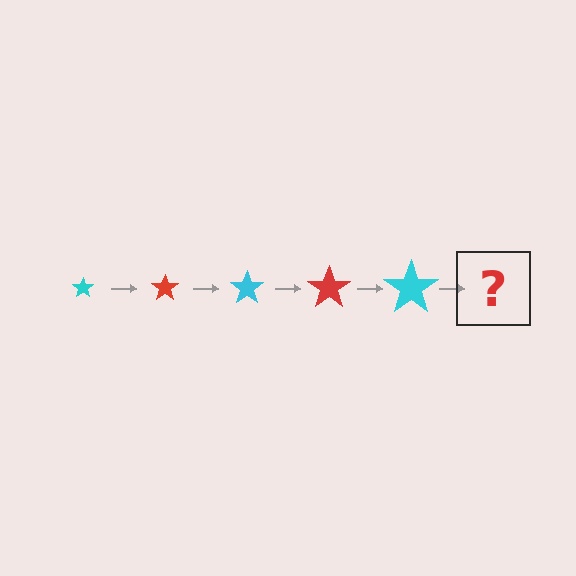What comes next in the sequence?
The next element should be a red star, larger than the previous one.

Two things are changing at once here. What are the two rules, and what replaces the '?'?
The two rules are that the star grows larger each step and the color cycles through cyan and red. The '?' should be a red star, larger than the previous one.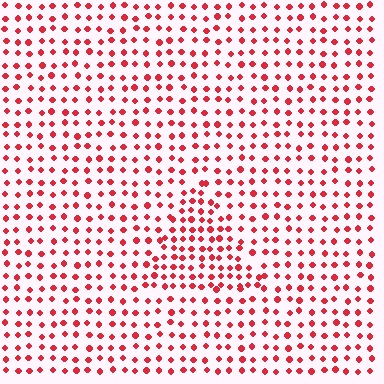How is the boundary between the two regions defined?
The boundary is defined by a change in element density (approximately 1.6x ratio). All elements are the same color, size, and shape.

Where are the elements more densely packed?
The elements are more densely packed inside the triangle boundary.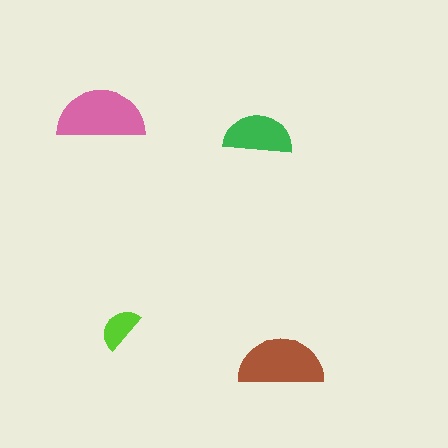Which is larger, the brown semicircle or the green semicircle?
The brown one.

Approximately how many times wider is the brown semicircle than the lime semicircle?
About 2 times wider.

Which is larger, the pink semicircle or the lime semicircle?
The pink one.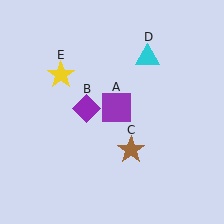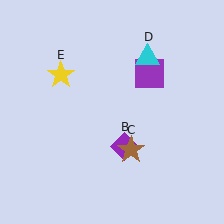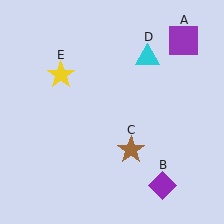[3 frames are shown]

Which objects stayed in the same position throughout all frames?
Brown star (object C) and cyan triangle (object D) and yellow star (object E) remained stationary.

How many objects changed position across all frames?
2 objects changed position: purple square (object A), purple diamond (object B).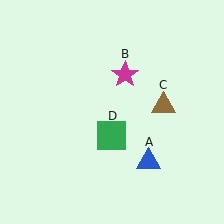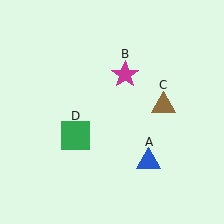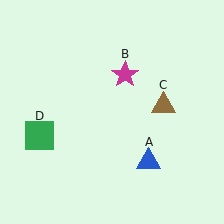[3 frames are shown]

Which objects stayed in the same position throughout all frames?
Blue triangle (object A) and magenta star (object B) and brown triangle (object C) remained stationary.